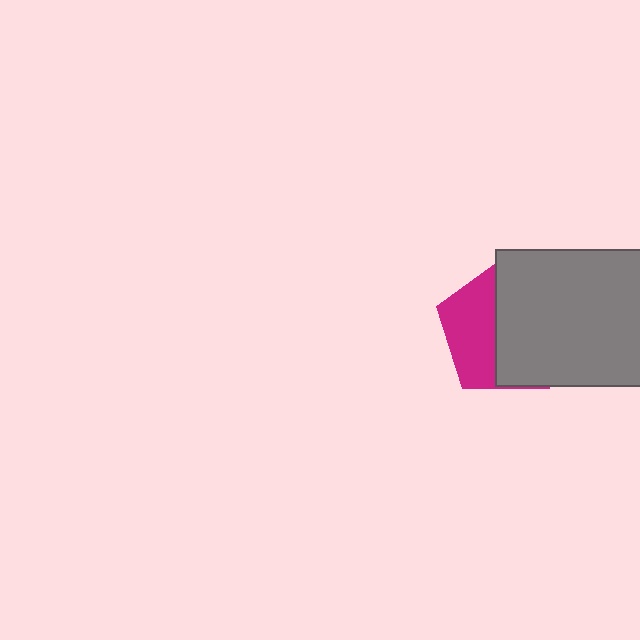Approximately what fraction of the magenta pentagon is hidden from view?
Roughly 60% of the magenta pentagon is hidden behind the gray rectangle.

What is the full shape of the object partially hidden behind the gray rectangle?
The partially hidden object is a magenta pentagon.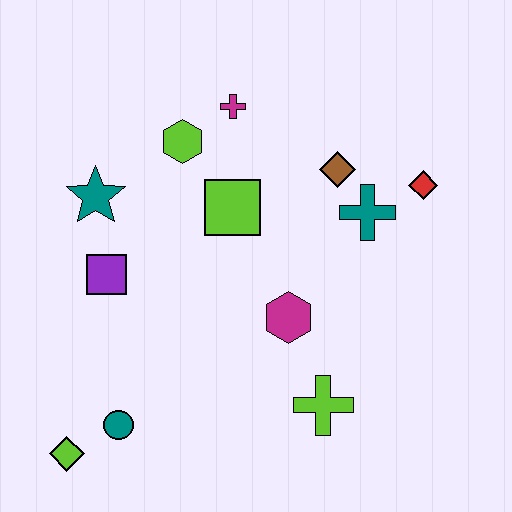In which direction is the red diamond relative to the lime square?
The red diamond is to the right of the lime square.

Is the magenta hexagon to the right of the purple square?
Yes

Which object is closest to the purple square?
The teal star is closest to the purple square.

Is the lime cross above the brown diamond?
No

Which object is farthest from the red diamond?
The lime diamond is farthest from the red diamond.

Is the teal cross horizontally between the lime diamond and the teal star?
No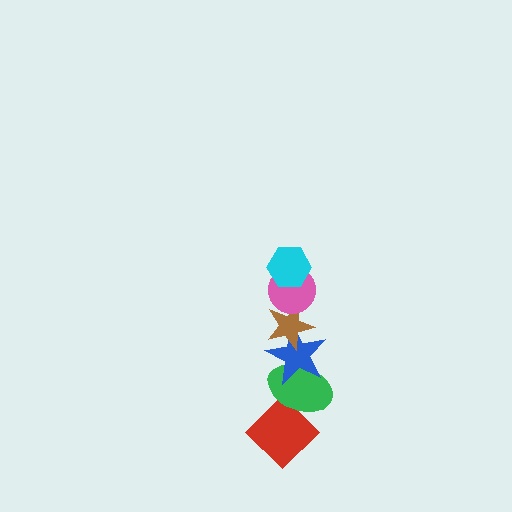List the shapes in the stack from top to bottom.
From top to bottom: the cyan hexagon, the pink circle, the brown star, the blue star, the green ellipse, the red diamond.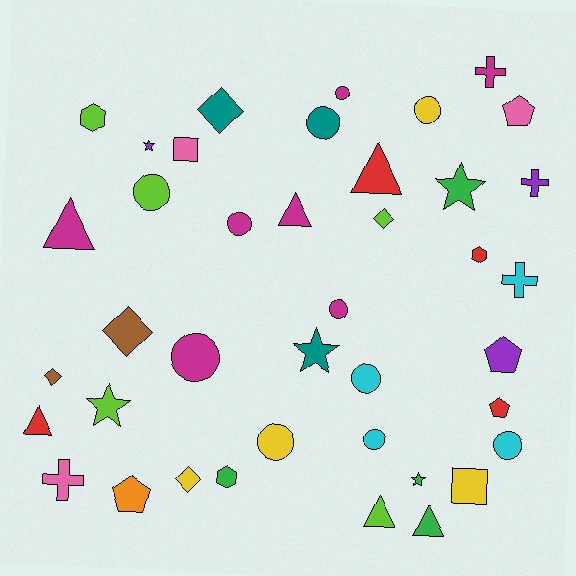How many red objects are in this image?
There are 4 red objects.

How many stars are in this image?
There are 5 stars.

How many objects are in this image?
There are 40 objects.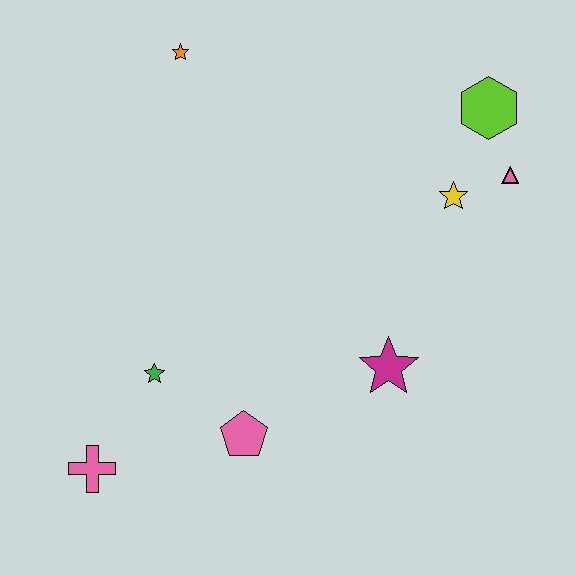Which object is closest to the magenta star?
The pink pentagon is closest to the magenta star.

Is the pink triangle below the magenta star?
No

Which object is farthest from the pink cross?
The lime hexagon is farthest from the pink cross.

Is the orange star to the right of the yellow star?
No